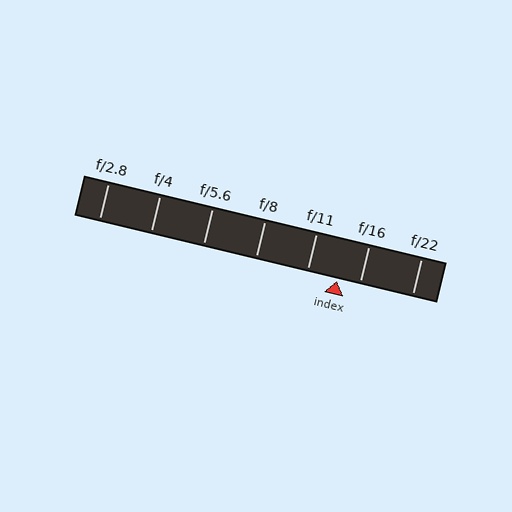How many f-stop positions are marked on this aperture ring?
There are 7 f-stop positions marked.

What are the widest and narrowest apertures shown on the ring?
The widest aperture shown is f/2.8 and the narrowest is f/22.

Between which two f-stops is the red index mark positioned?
The index mark is between f/11 and f/16.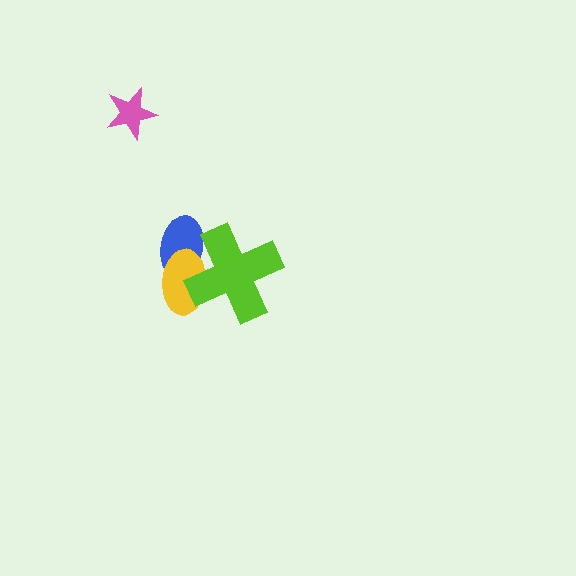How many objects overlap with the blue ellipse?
2 objects overlap with the blue ellipse.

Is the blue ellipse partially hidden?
Yes, it is partially covered by another shape.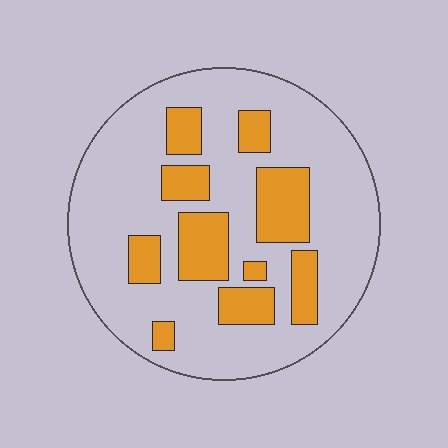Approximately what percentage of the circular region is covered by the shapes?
Approximately 25%.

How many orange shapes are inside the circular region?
10.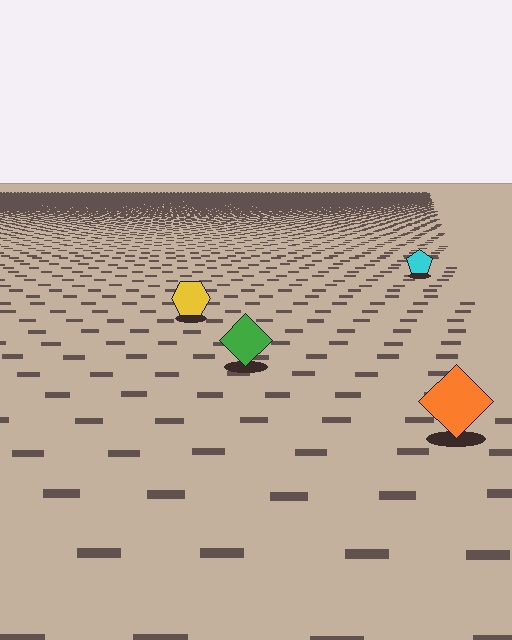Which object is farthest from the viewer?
The cyan pentagon is farthest from the viewer. It appears smaller and the ground texture around it is denser.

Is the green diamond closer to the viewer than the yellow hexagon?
Yes. The green diamond is closer — you can tell from the texture gradient: the ground texture is coarser near it.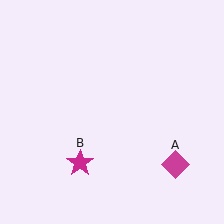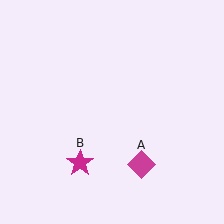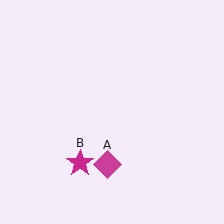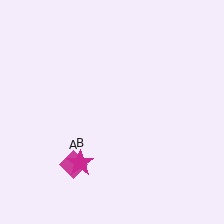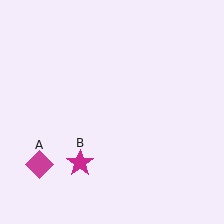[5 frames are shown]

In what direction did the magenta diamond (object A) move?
The magenta diamond (object A) moved left.